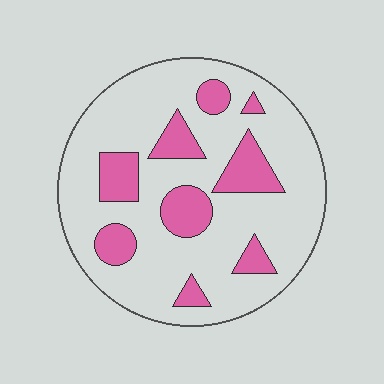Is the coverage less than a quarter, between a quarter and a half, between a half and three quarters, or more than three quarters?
Less than a quarter.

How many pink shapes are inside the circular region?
9.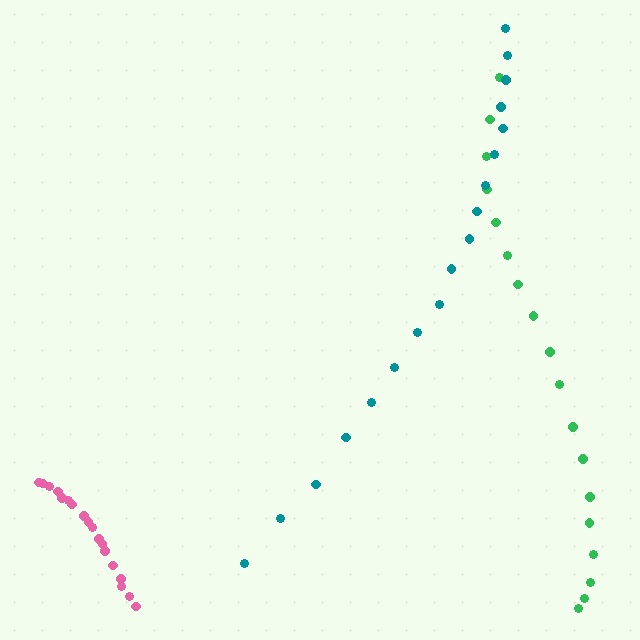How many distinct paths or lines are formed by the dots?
There are 3 distinct paths.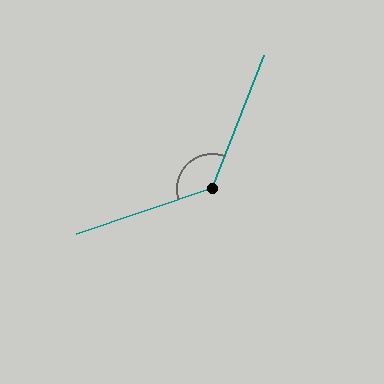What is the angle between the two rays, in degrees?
Approximately 130 degrees.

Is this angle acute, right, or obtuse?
It is obtuse.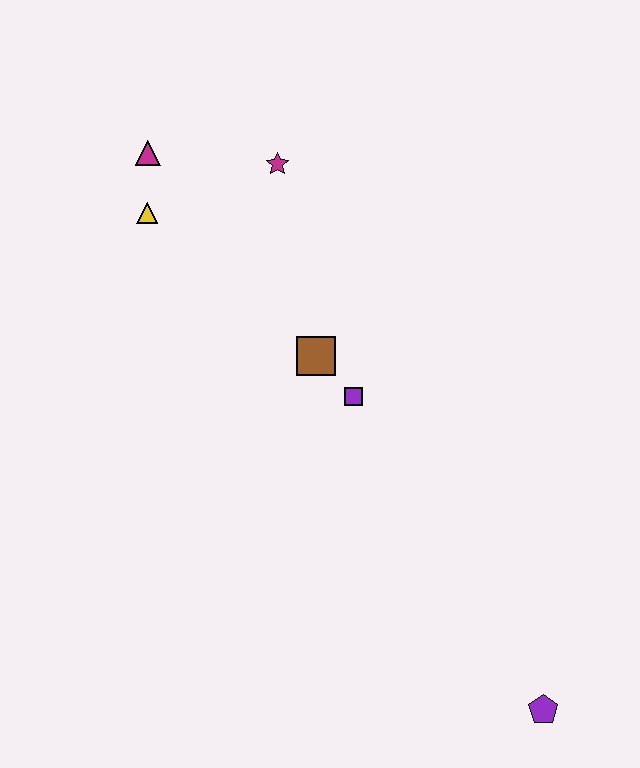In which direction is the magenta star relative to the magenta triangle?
The magenta star is to the right of the magenta triangle.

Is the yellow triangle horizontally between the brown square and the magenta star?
No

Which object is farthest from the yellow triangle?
The purple pentagon is farthest from the yellow triangle.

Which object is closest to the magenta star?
The magenta triangle is closest to the magenta star.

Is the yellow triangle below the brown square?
No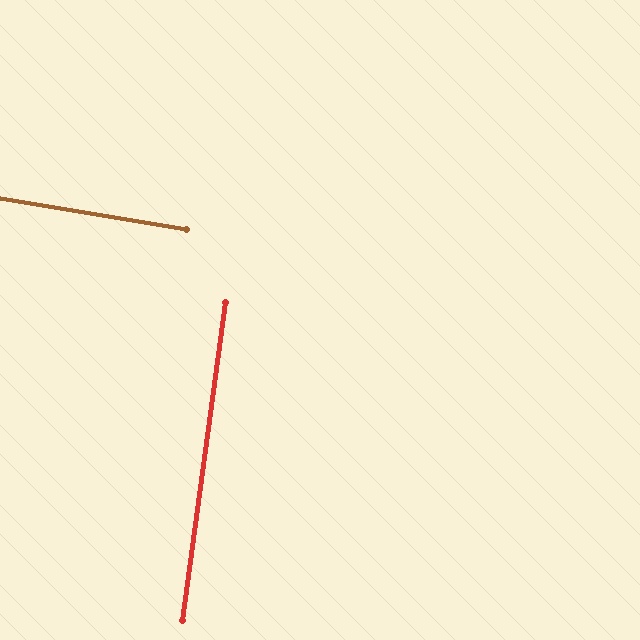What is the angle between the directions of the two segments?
Approximately 88 degrees.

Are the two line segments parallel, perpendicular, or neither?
Perpendicular — they meet at approximately 88°.